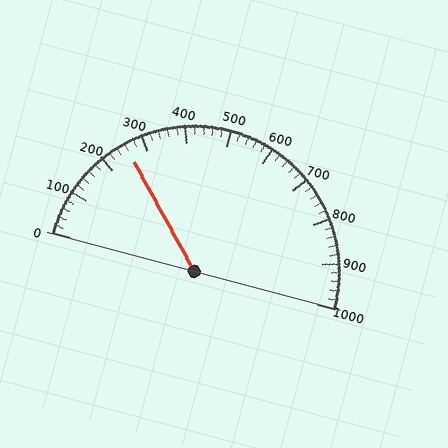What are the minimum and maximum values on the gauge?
The gauge ranges from 0 to 1000.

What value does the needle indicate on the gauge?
The needle indicates approximately 260.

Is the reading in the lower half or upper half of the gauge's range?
The reading is in the lower half of the range (0 to 1000).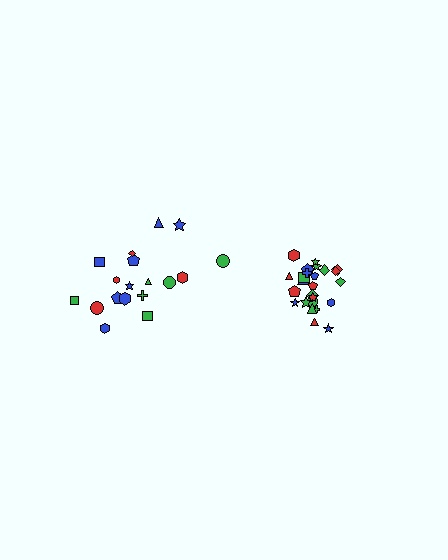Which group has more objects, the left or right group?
The right group.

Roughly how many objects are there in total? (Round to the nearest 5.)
Roughly 45 objects in total.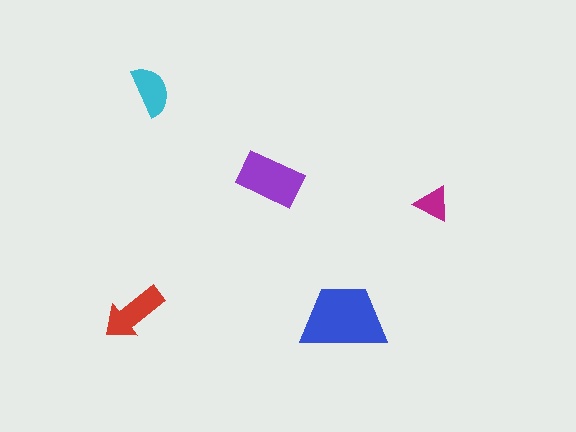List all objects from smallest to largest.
The magenta triangle, the cyan semicircle, the red arrow, the purple rectangle, the blue trapezoid.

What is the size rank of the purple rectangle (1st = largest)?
2nd.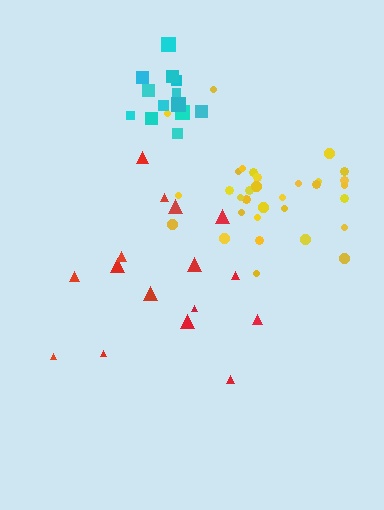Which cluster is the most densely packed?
Cyan.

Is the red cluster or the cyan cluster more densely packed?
Cyan.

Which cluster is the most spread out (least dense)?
Red.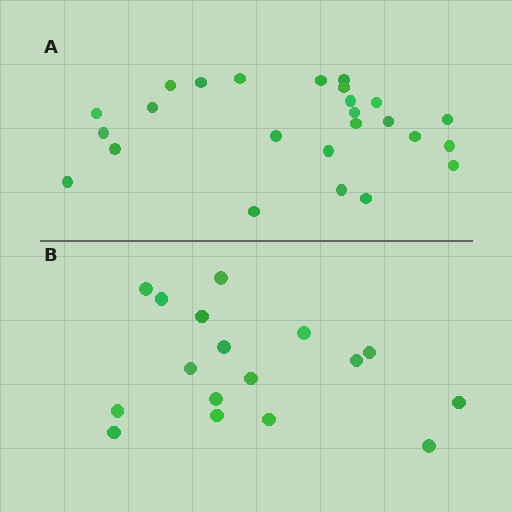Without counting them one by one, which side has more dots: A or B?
Region A (the top region) has more dots.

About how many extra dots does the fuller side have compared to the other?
Region A has roughly 8 or so more dots than region B.